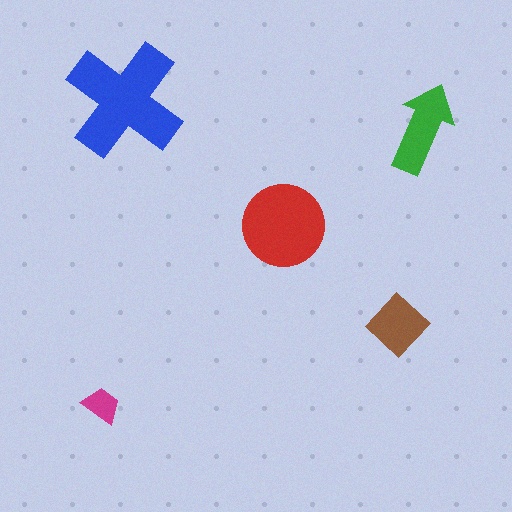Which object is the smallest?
The magenta trapezoid.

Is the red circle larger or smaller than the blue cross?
Smaller.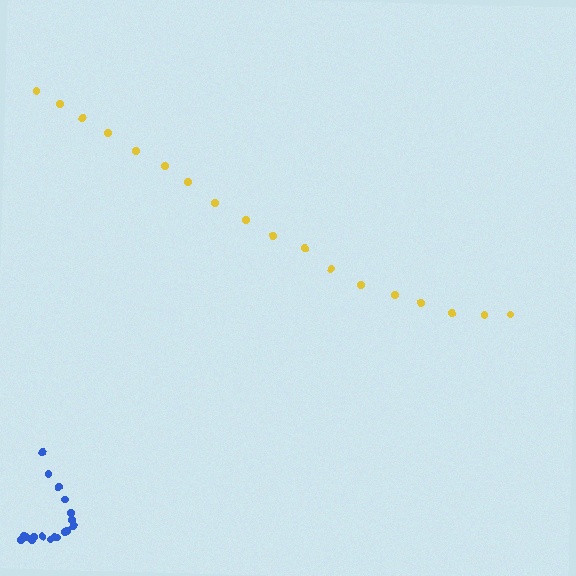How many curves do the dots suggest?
There are 2 distinct paths.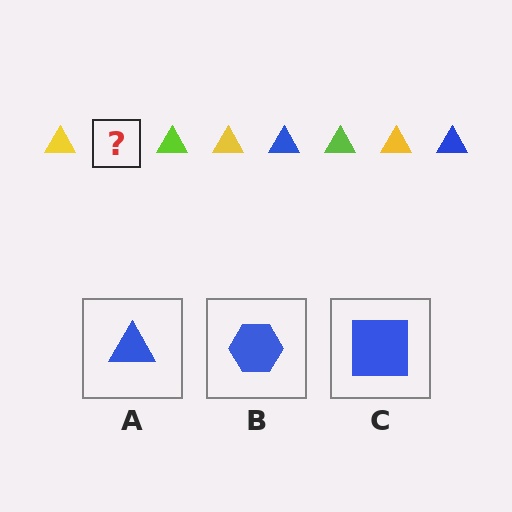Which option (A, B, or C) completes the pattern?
A.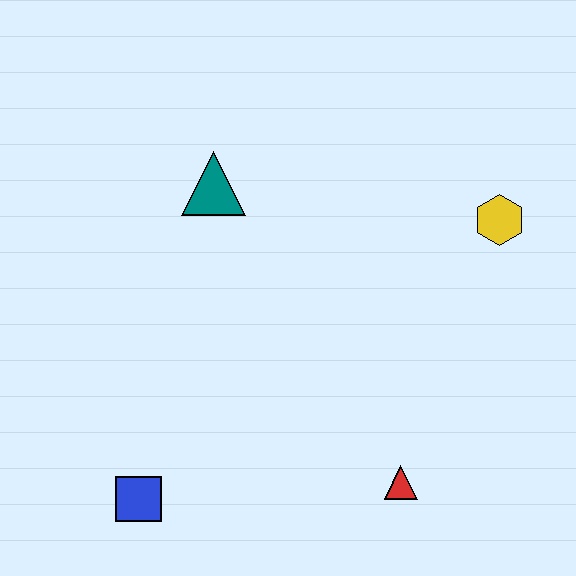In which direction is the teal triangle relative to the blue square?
The teal triangle is above the blue square.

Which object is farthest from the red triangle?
The teal triangle is farthest from the red triangle.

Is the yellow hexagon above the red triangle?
Yes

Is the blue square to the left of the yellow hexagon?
Yes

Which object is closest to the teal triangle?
The yellow hexagon is closest to the teal triangle.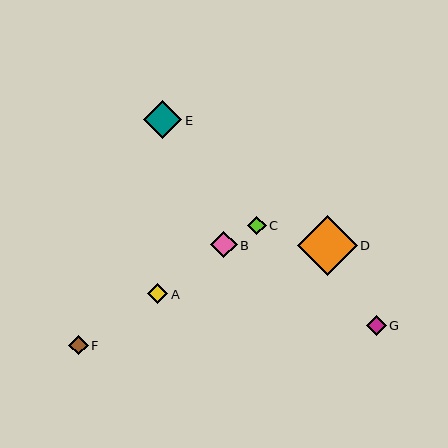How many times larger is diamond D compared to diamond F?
Diamond D is approximately 3.1 times the size of diamond F.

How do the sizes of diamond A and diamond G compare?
Diamond A and diamond G are approximately the same size.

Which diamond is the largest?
Diamond D is the largest with a size of approximately 60 pixels.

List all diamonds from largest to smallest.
From largest to smallest: D, E, B, A, G, F, C.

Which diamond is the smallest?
Diamond C is the smallest with a size of approximately 18 pixels.